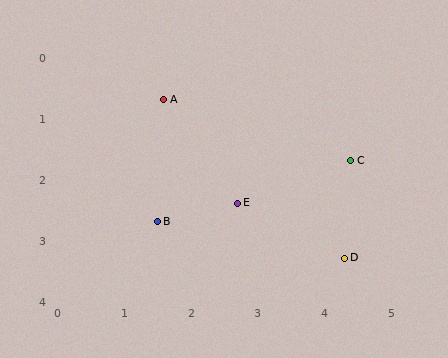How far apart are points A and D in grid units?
Points A and D are about 3.7 grid units apart.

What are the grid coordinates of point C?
Point C is at approximately (4.4, 1.7).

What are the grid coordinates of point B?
Point B is at approximately (1.5, 2.7).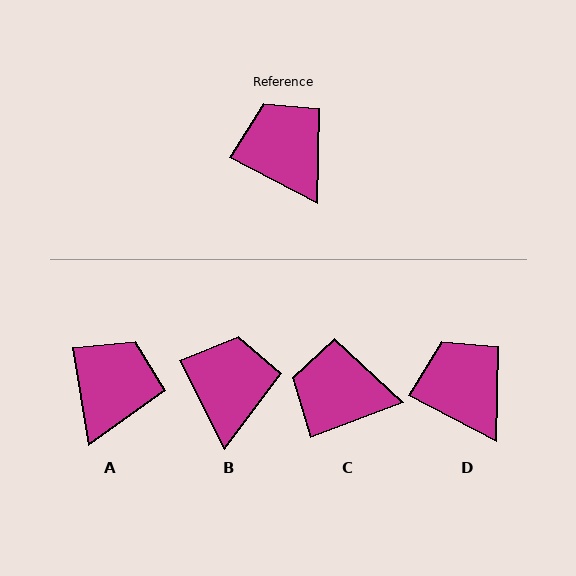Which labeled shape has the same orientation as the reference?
D.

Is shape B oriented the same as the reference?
No, it is off by about 36 degrees.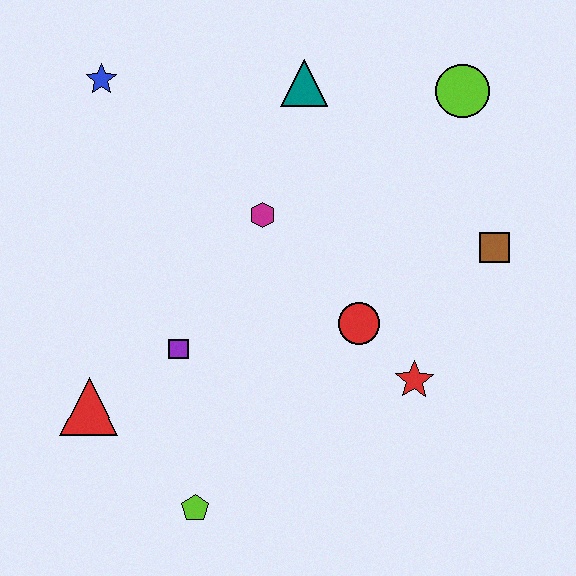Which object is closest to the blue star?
The teal triangle is closest to the blue star.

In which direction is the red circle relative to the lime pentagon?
The red circle is above the lime pentagon.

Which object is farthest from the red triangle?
The lime circle is farthest from the red triangle.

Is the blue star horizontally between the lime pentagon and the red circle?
No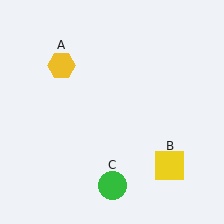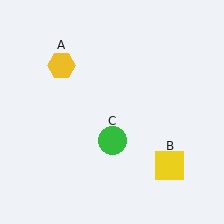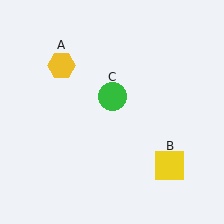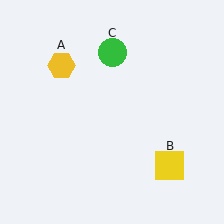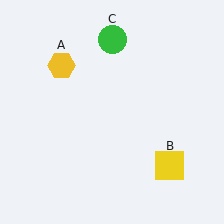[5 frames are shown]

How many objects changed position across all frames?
1 object changed position: green circle (object C).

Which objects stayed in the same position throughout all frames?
Yellow hexagon (object A) and yellow square (object B) remained stationary.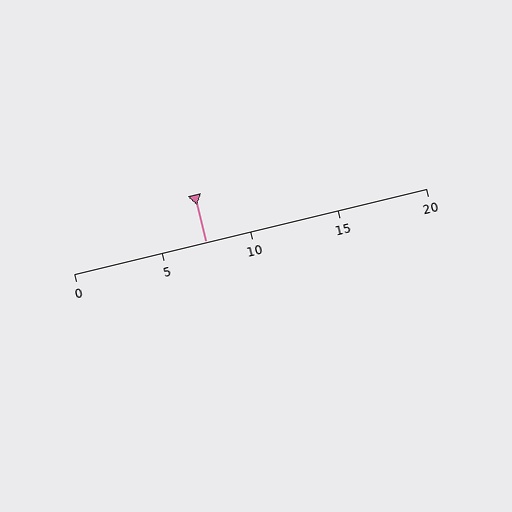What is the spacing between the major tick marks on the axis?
The major ticks are spaced 5 apart.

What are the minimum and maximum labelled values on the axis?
The axis runs from 0 to 20.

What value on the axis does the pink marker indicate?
The marker indicates approximately 7.5.